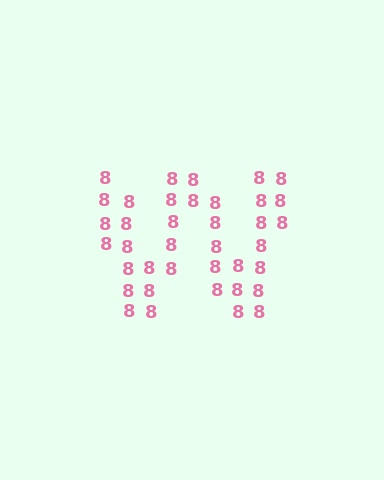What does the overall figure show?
The overall figure shows the letter W.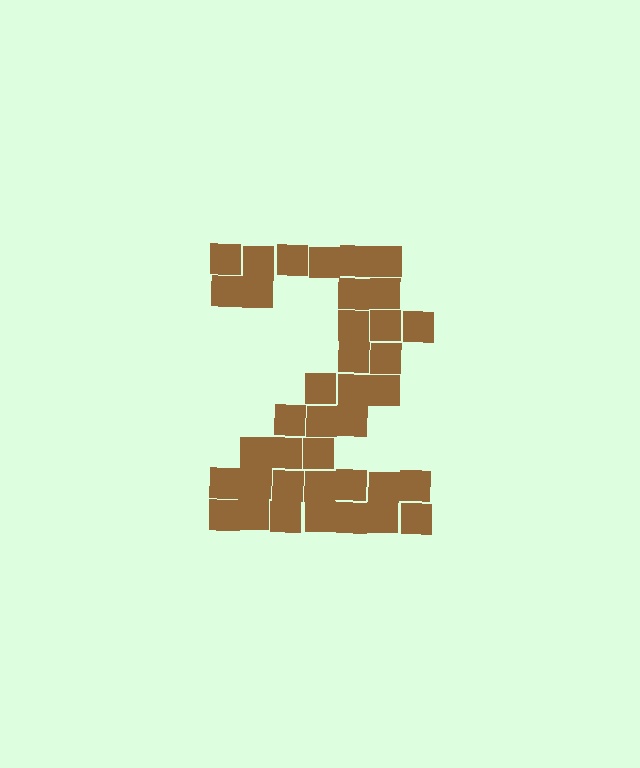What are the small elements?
The small elements are squares.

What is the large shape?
The large shape is the digit 2.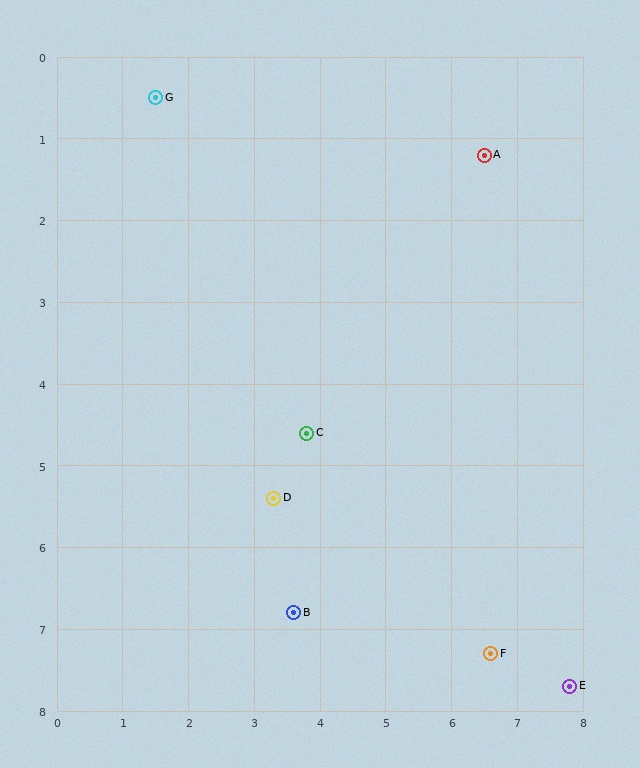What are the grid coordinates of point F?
Point F is at approximately (6.6, 7.3).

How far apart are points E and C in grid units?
Points E and C are about 5.1 grid units apart.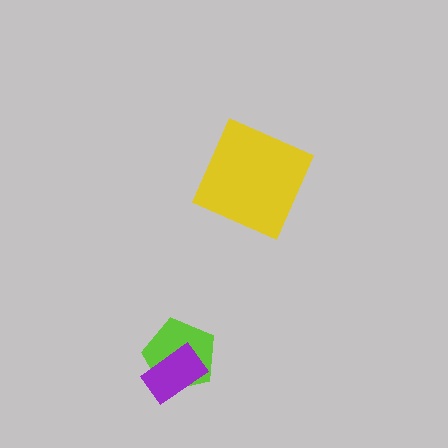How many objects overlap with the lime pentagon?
1 object overlaps with the lime pentagon.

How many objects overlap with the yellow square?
0 objects overlap with the yellow square.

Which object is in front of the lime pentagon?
The purple rectangle is in front of the lime pentagon.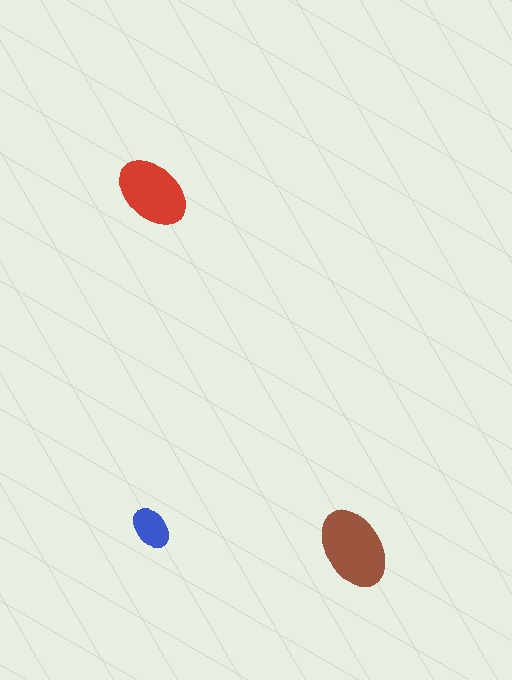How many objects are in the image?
There are 3 objects in the image.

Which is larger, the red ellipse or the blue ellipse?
The red one.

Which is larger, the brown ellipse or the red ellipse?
The brown one.